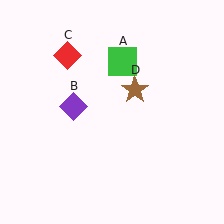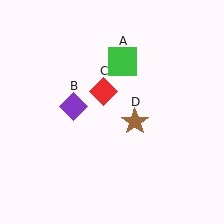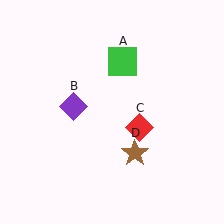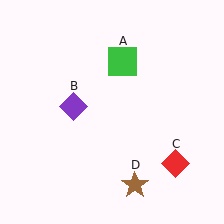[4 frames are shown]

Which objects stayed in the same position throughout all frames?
Green square (object A) and purple diamond (object B) remained stationary.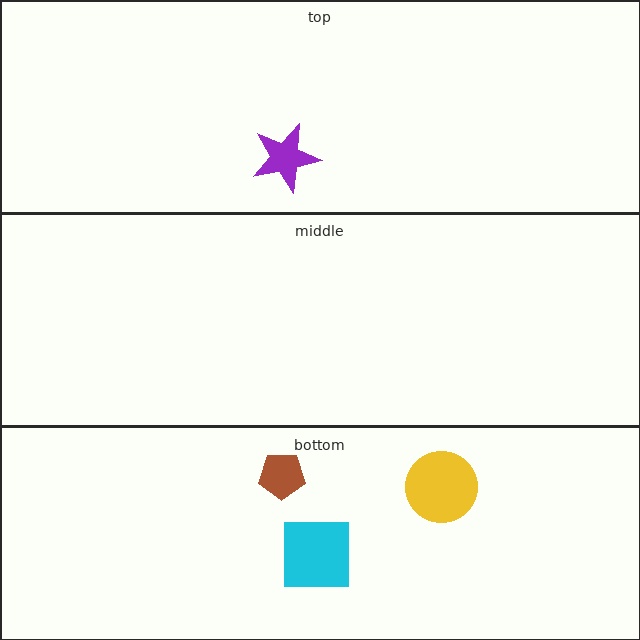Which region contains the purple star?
The top region.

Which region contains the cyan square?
The bottom region.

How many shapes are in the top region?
1.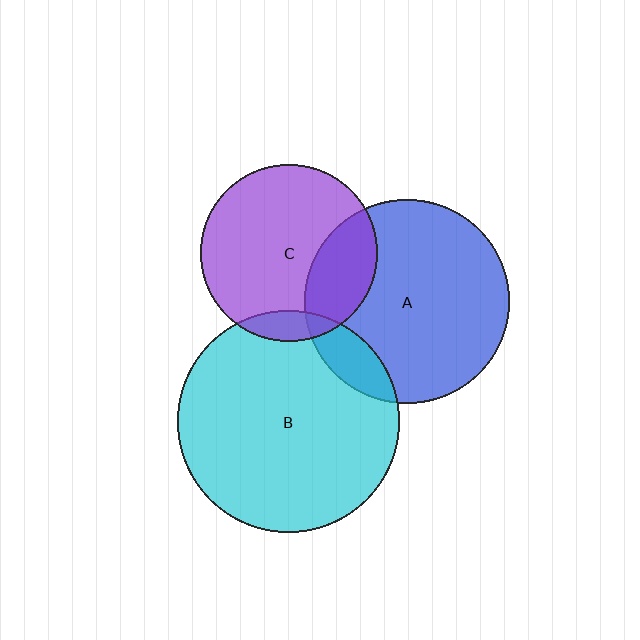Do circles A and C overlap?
Yes.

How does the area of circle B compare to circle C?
Approximately 1.6 times.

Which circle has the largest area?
Circle B (cyan).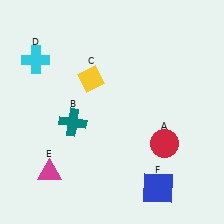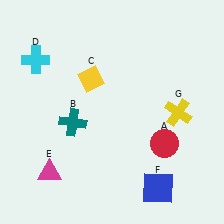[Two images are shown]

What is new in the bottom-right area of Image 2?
A yellow cross (G) was added in the bottom-right area of Image 2.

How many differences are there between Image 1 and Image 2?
There is 1 difference between the two images.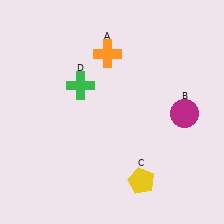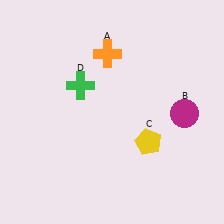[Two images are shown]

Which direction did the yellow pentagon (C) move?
The yellow pentagon (C) moved up.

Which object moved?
The yellow pentagon (C) moved up.